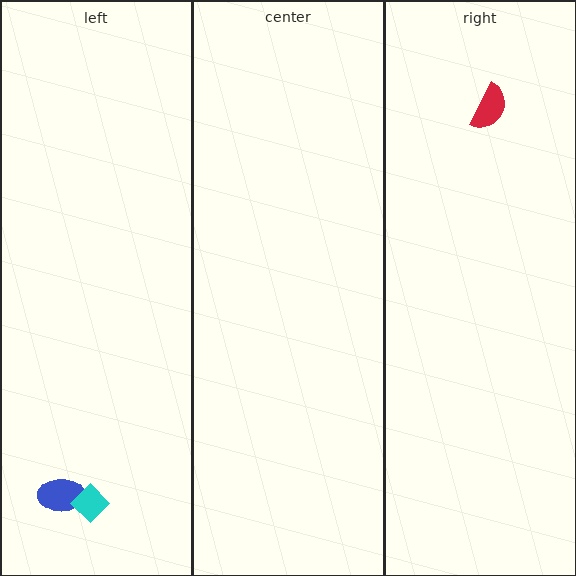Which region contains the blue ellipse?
The left region.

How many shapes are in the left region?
2.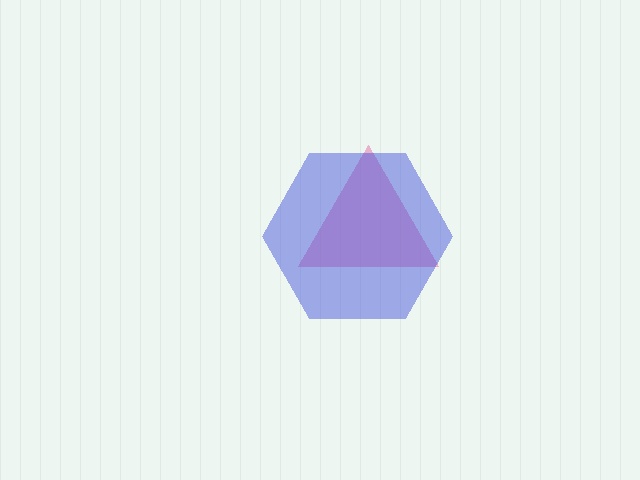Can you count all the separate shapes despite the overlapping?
Yes, there are 2 separate shapes.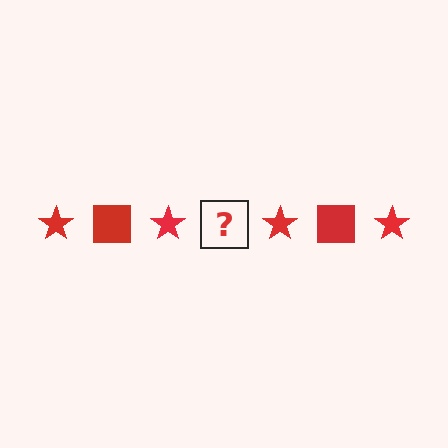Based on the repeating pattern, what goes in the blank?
The blank should be a red square.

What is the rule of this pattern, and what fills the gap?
The rule is that the pattern cycles through star, square shapes in red. The gap should be filled with a red square.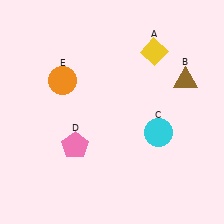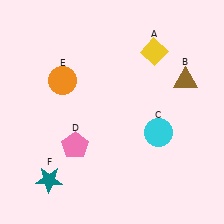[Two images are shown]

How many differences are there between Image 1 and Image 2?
There is 1 difference between the two images.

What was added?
A teal star (F) was added in Image 2.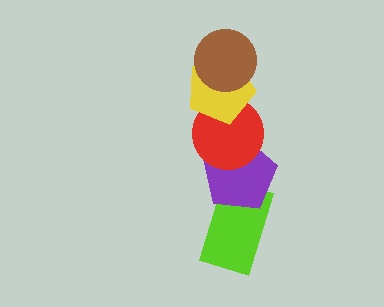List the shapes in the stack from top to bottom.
From top to bottom: the brown circle, the yellow pentagon, the red circle, the purple pentagon, the lime rectangle.